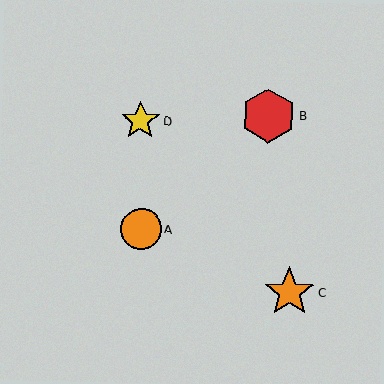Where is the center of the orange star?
The center of the orange star is at (289, 292).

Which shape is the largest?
The red hexagon (labeled B) is the largest.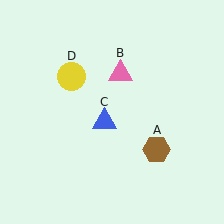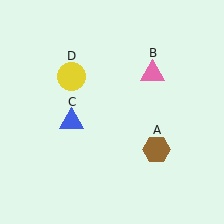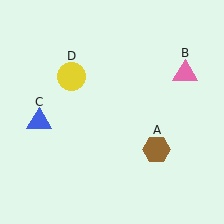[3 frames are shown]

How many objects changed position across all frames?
2 objects changed position: pink triangle (object B), blue triangle (object C).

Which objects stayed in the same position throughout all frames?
Brown hexagon (object A) and yellow circle (object D) remained stationary.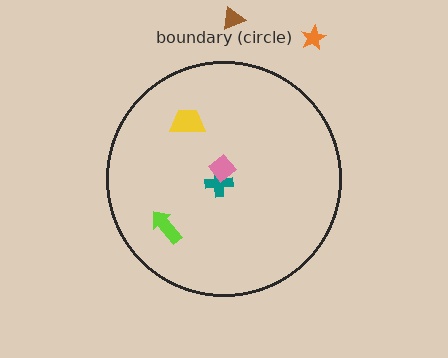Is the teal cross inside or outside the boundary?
Inside.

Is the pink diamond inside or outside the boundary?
Inside.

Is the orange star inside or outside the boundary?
Outside.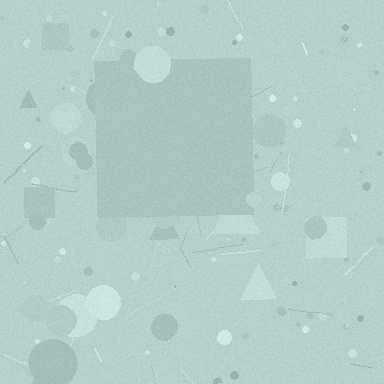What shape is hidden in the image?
A square is hidden in the image.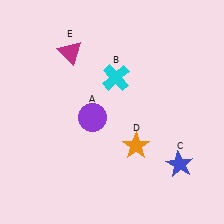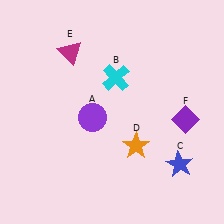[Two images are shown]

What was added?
A purple diamond (F) was added in Image 2.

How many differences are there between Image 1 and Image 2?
There is 1 difference between the two images.